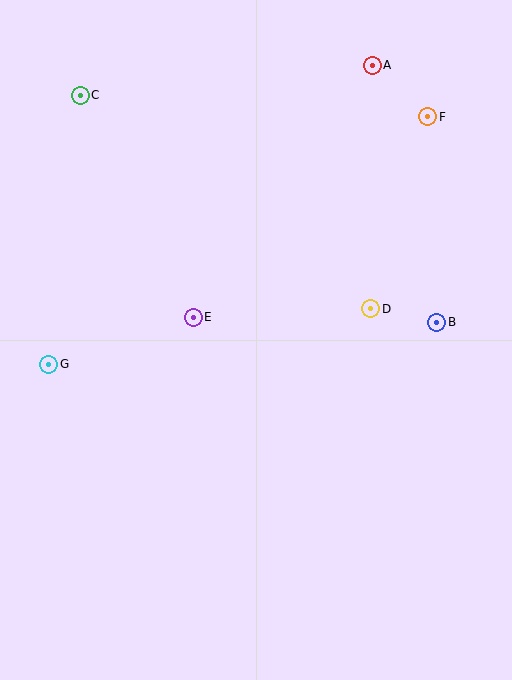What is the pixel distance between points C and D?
The distance between C and D is 361 pixels.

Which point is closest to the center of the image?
Point E at (193, 317) is closest to the center.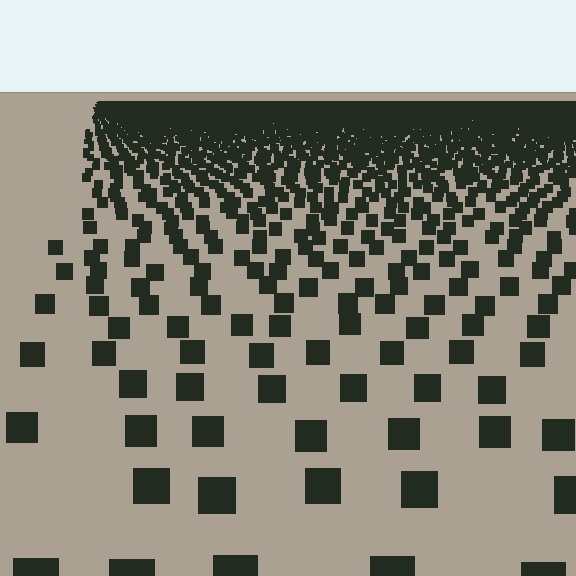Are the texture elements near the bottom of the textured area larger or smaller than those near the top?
Larger. Near the bottom, elements are closer to the viewer and appear at a bigger on-screen size.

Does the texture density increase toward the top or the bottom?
Density increases toward the top.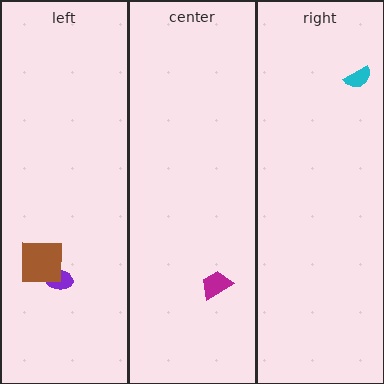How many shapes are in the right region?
1.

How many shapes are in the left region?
2.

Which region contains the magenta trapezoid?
The center region.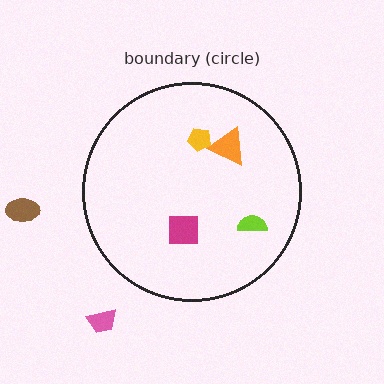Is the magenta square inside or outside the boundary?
Inside.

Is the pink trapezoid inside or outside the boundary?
Outside.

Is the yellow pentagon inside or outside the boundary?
Inside.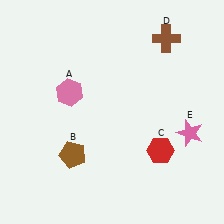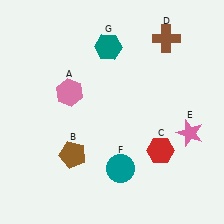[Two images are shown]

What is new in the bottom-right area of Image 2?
A teal circle (F) was added in the bottom-right area of Image 2.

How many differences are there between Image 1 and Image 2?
There are 2 differences between the two images.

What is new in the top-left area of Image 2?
A teal hexagon (G) was added in the top-left area of Image 2.